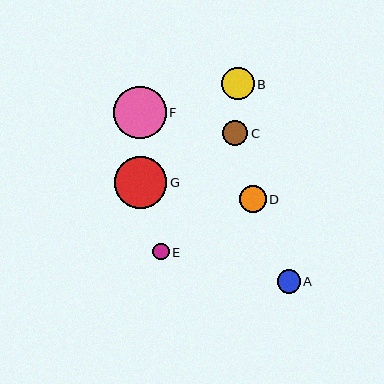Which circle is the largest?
Circle F is the largest with a size of approximately 52 pixels.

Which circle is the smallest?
Circle E is the smallest with a size of approximately 16 pixels.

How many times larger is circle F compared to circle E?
Circle F is approximately 3.2 times the size of circle E.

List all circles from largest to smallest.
From largest to smallest: F, G, B, D, C, A, E.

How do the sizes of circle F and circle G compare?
Circle F and circle G are approximately the same size.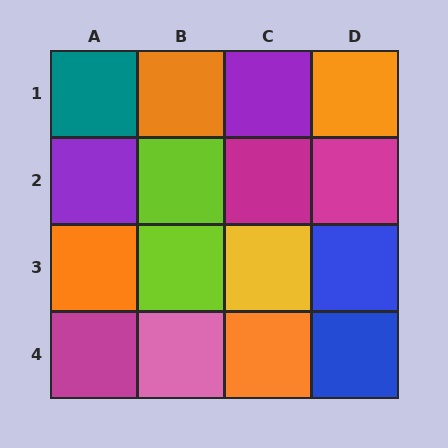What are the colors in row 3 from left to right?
Orange, lime, yellow, blue.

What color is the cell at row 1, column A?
Teal.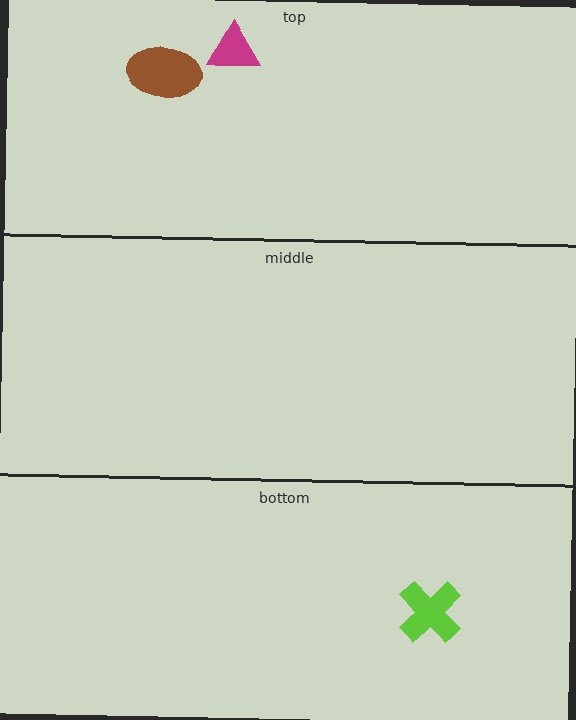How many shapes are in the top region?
2.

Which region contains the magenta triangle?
The top region.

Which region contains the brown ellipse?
The top region.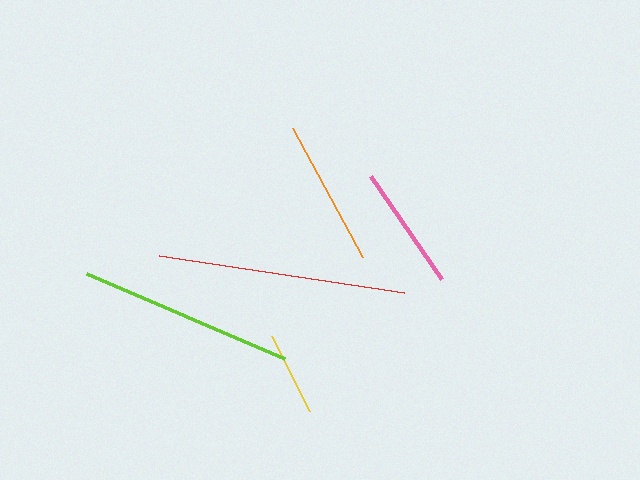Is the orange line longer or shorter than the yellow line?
The orange line is longer than the yellow line.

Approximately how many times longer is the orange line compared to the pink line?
The orange line is approximately 1.2 times the length of the pink line.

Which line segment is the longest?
The red line is the longest at approximately 249 pixels.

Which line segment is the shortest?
The yellow line is the shortest at approximately 84 pixels.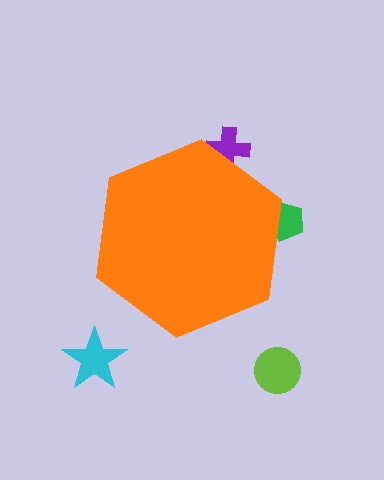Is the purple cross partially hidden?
Yes, the purple cross is partially hidden behind the orange hexagon.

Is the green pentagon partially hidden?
Yes, the green pentagon is partially hidden behind the orange hexagon.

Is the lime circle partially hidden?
No, the lime circle is fully visible.